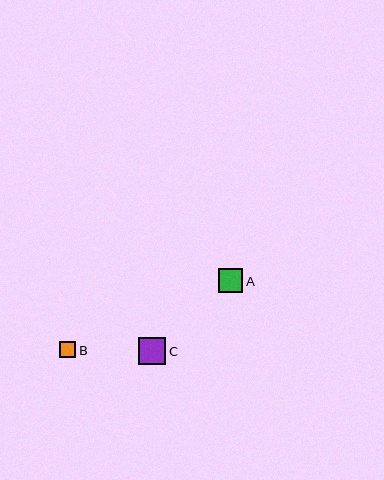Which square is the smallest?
Square B is the smallest with a size of approximately 16 pixels.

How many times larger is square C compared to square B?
Square C is approximately 1.7 times the size of square B.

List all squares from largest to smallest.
From largest to smallest: C, A, B.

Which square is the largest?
Square C is the largest with a size of approximately 28 pixels.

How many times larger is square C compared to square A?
Square C is approximately 1.2 times the size of square A.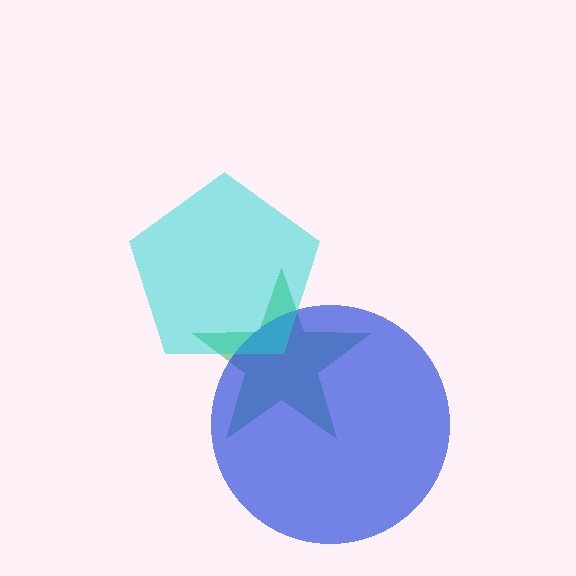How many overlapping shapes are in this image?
There are 3 overlapping shapes in the image.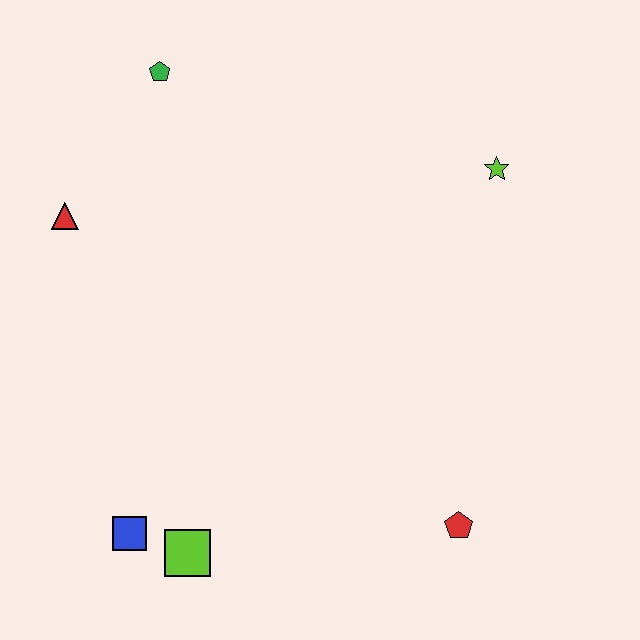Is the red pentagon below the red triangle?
Yes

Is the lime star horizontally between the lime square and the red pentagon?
No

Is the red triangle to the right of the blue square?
No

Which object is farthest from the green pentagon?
The red pentagon is farthest from the green pentagon.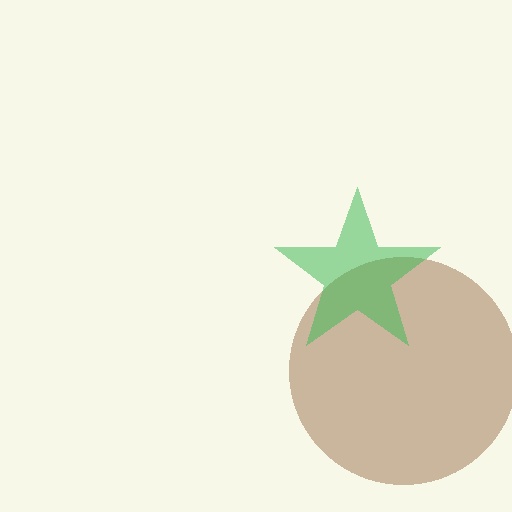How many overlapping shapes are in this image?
There are 2 overlapping shapes in the image.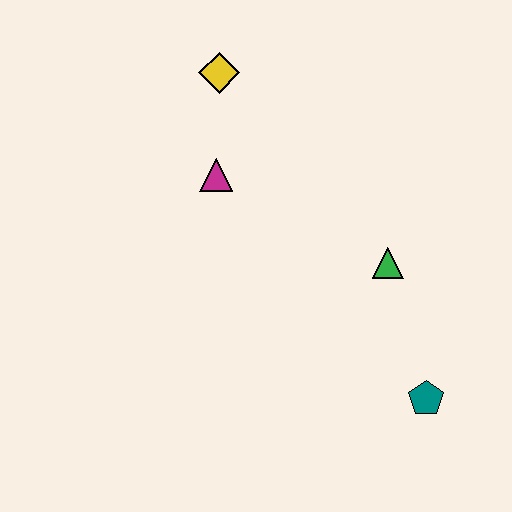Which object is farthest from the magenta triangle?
The teal pentagon is farthest from the magenta triangle.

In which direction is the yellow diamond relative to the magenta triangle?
The yellow diamond is above the magenta triangle.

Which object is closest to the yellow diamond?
The magenta triangle is closest to the yellow diamond.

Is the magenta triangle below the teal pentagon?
No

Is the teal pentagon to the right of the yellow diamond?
Yes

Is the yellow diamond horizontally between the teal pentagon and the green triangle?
No